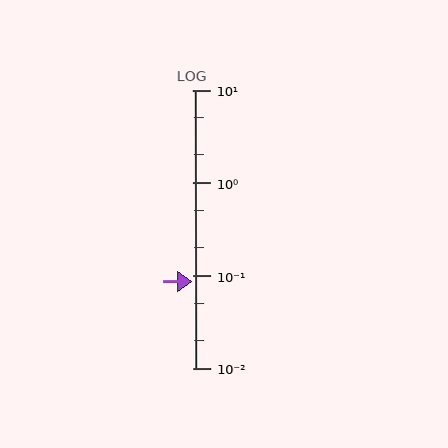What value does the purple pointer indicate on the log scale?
The pointer indicates approximately 0.085.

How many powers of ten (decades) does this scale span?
The scale spans 3 decades, from 0.01 to 10.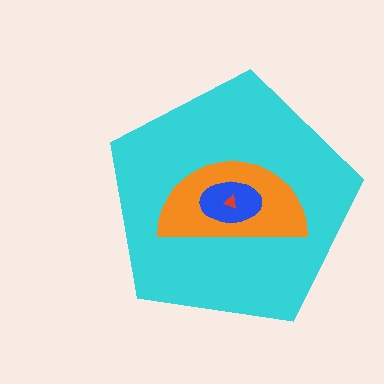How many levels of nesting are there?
4.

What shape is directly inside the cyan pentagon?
The orange semicircle.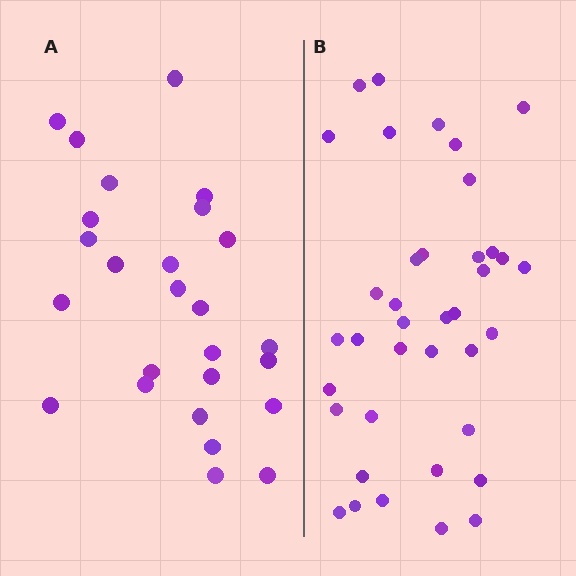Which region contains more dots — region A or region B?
Region B (the right region) has more dots.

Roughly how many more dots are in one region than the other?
Region B has roughly 12 or so more dots than region A.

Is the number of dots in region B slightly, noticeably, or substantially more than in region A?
Region B has substantially more. The ratio is roughly 1.5 to 1.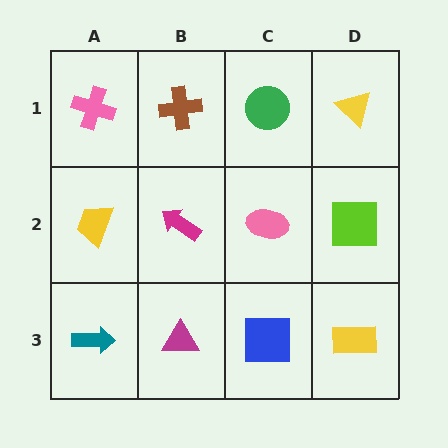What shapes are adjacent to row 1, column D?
A lime square (row 2, column D), a green circle (row 1, column C).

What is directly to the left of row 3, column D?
A blue square.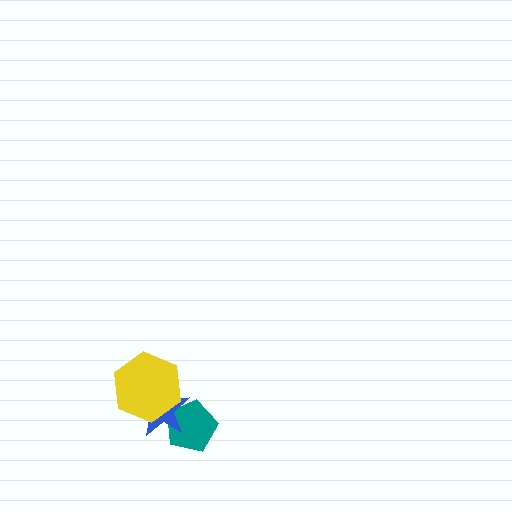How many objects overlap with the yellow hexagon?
1 object overlaps with the yellow hexagon.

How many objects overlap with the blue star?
2 objects overlap with the blue star.